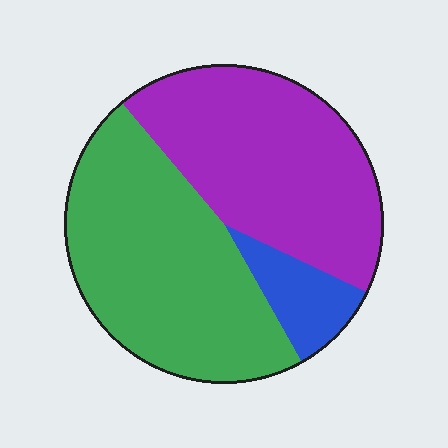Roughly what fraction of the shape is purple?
Purple covers 43% of the shape.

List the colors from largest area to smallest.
From largest to smallest: green, purple, blue.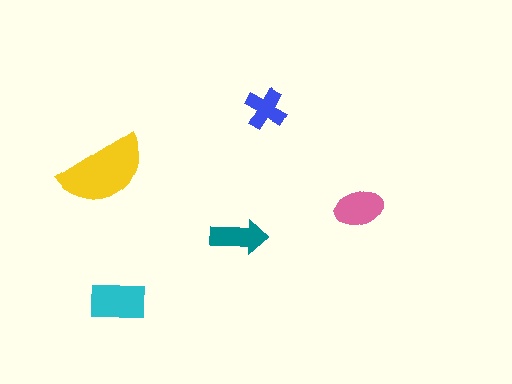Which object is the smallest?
The blue cross.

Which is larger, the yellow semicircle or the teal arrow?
The yellow semicircle.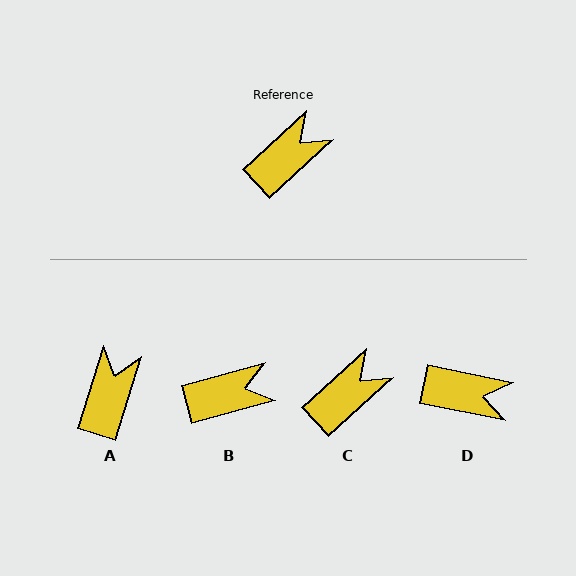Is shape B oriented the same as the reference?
No, it is off by about 27 degrees.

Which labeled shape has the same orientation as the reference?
C.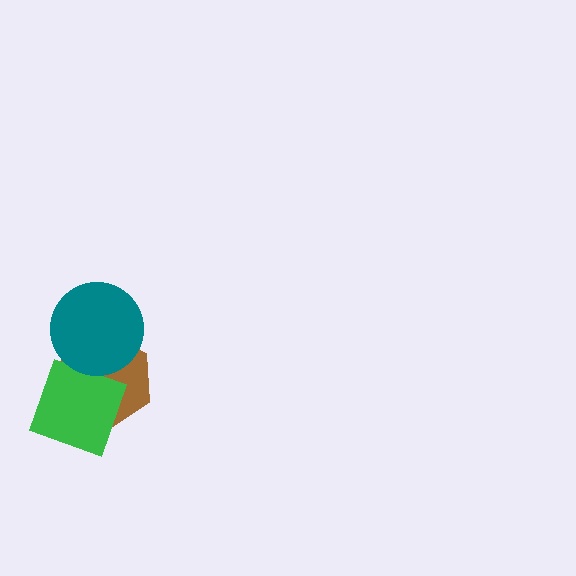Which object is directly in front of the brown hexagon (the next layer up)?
The green square is directly in front of the brown hexagon.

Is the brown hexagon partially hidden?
Yes, it is partially covered by another shape.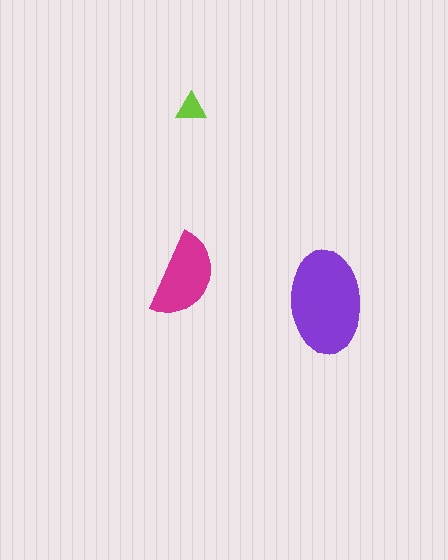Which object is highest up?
The lime triangle is topmost.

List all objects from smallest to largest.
The lime triangle, the magenta semicircle, the purple ellipse.